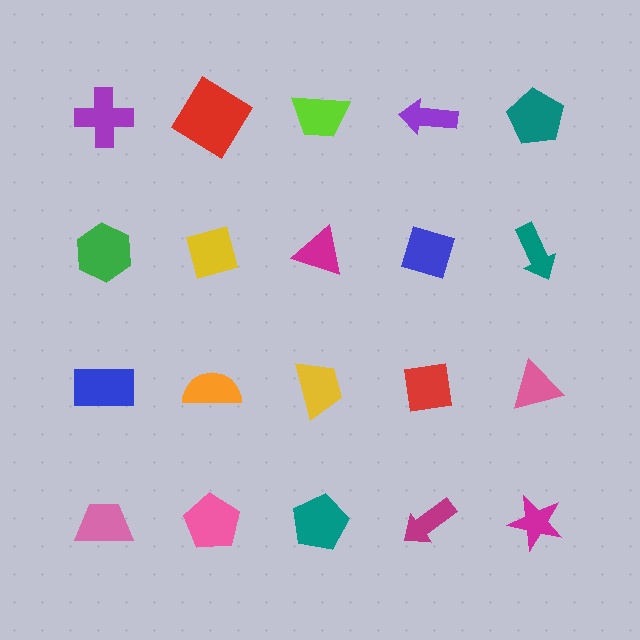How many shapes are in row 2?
5 shapes.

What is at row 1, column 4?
A purple arrow.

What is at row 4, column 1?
A pink trapezoid.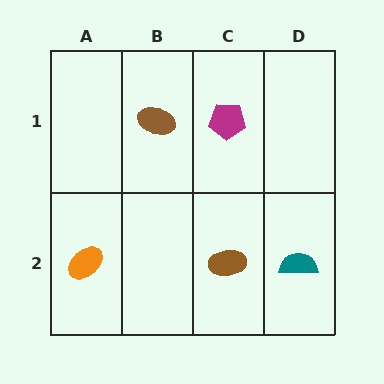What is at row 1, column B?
A brown ellipse.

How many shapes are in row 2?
3 shapes.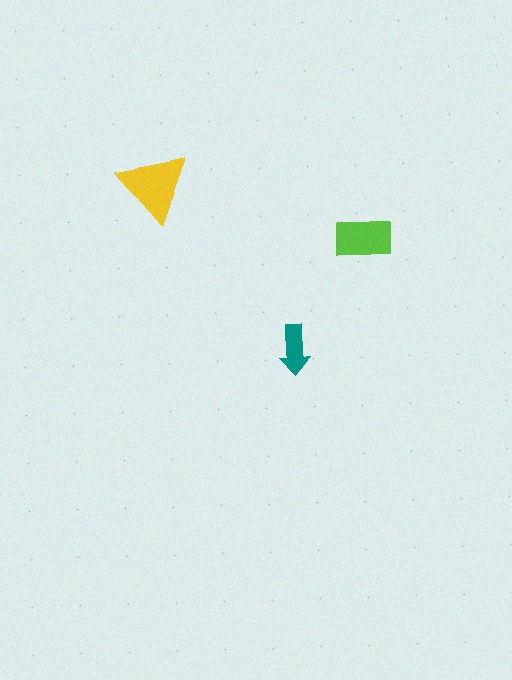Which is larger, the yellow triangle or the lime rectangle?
The yellow triangle.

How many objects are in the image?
There are 3 objects in the image.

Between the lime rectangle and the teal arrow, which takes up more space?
The lime rectangle.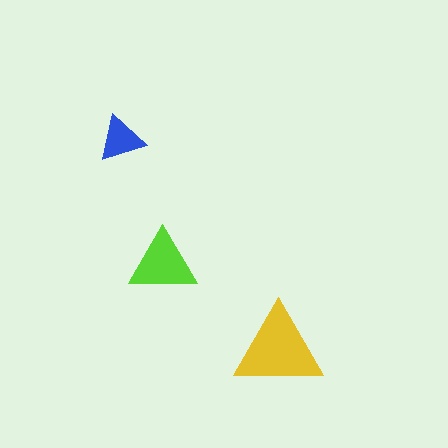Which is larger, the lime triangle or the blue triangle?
The lime one.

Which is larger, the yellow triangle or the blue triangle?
The yellow one.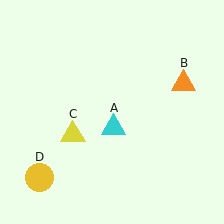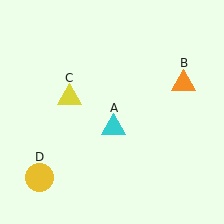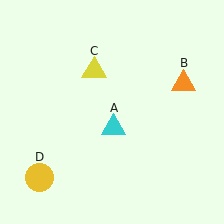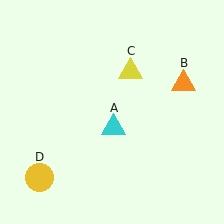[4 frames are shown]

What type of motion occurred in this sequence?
The yellow triangle (object C) rotated clockwise around the center of the scene.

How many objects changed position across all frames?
1 object changed position: yellow triangle (object C).